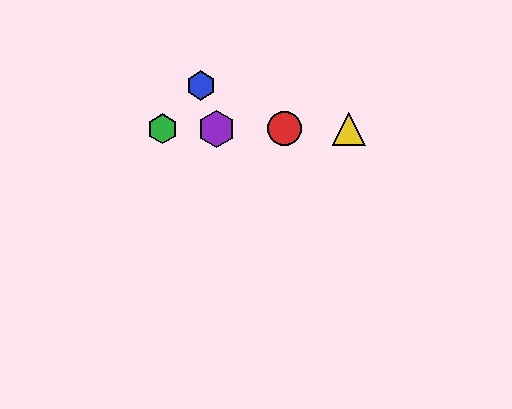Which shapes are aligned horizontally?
The red circle, the green hexagon, the yellow triangle, the purple hexagon are aligned horizontally.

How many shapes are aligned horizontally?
4 shapes (the red circle, the green hexagon, the yellow triangle, the purple hexagon) are aligned horizontally.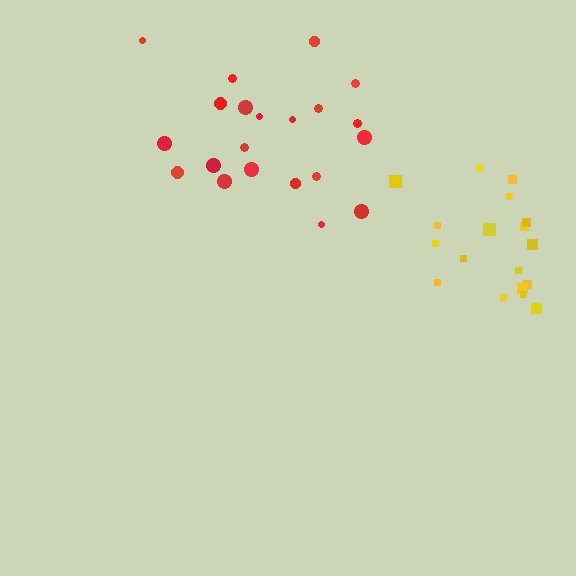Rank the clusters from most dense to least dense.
yellow, red.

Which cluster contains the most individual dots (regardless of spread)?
Red (21).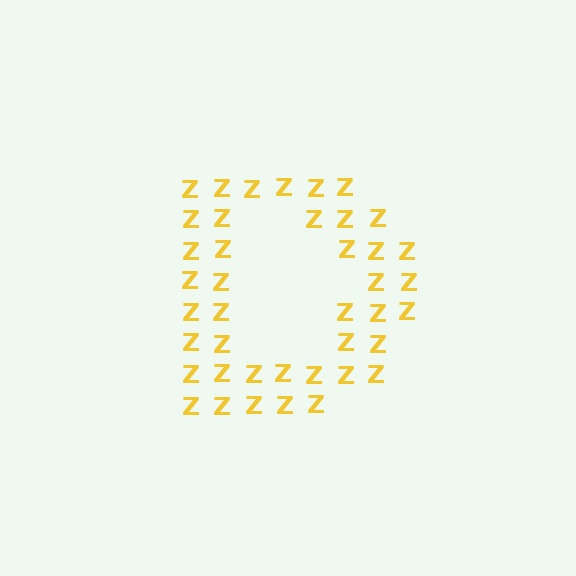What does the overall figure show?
The overall figure shows the letter D.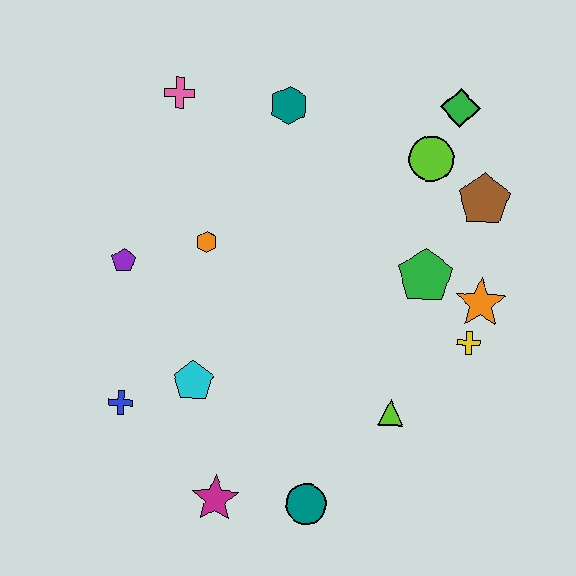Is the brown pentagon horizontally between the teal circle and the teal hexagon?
No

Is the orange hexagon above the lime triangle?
Yes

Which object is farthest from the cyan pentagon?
The green diamond is farthest from the cyan pentagon.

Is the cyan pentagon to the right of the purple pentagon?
Yes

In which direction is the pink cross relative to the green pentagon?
The pink cross is to the left of the green pentagon.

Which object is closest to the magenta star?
The teal circle is closest to the magenta star.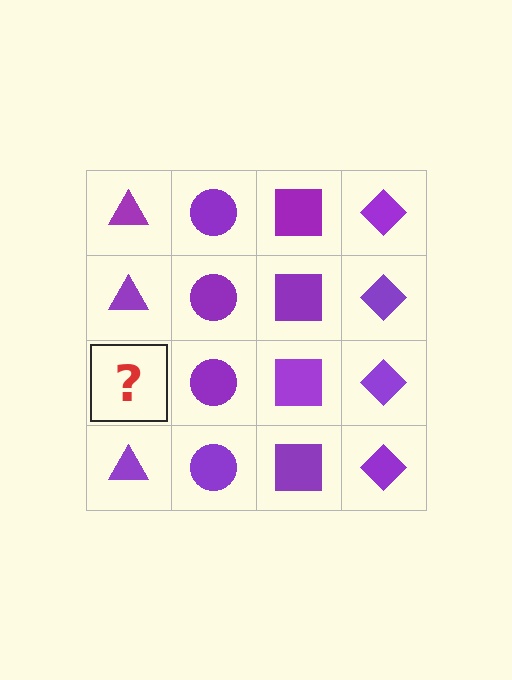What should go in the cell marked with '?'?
The missing cell should contain a purple triangle.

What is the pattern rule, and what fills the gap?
The rule is that each column has a consistent shape. The gap should be filled with a purple triangle.